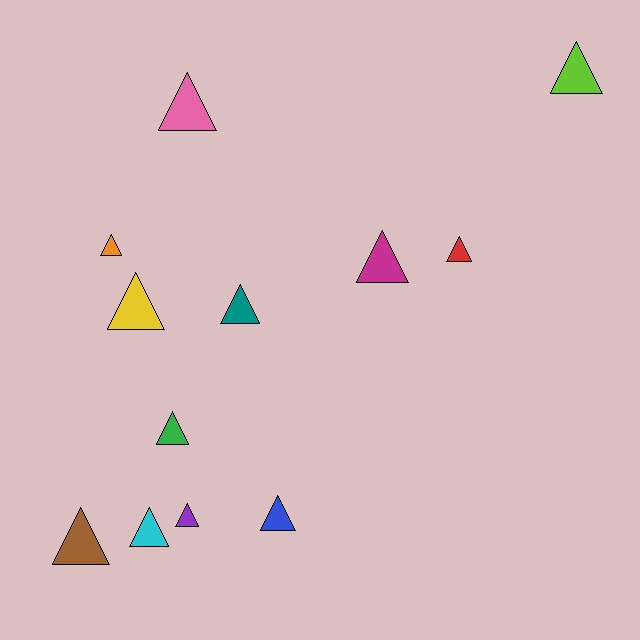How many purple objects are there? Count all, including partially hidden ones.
There is 1 purple object.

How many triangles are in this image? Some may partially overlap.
There are 12 triangles.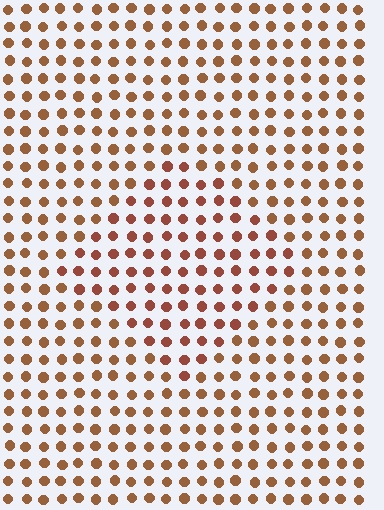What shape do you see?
I see a diamond.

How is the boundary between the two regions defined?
The boundary is defined purely by a slight shift in hue (about 17 degrees). Spacing, size, and orientation are identical on both sides.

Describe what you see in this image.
The image is filled with small brown elements in a uniform arrangement. A diamond-shaped region is visible where the elements are tinted to a slightly different hue, forming a subtle color boundary.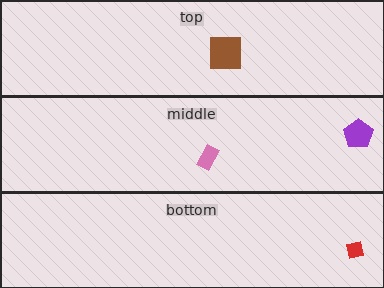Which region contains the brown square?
The top region.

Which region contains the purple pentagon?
The middle region.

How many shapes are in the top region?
1.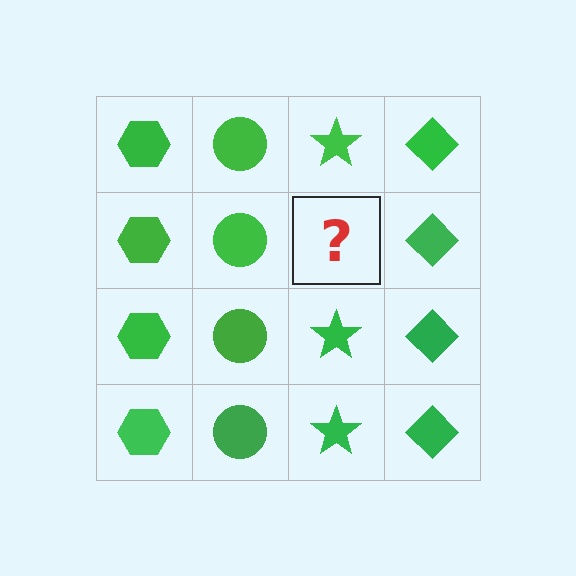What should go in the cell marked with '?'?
The missing cell should contain a green star.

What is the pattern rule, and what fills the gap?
The rule is that each column has a consistent shape. The gap should be filled with a green star.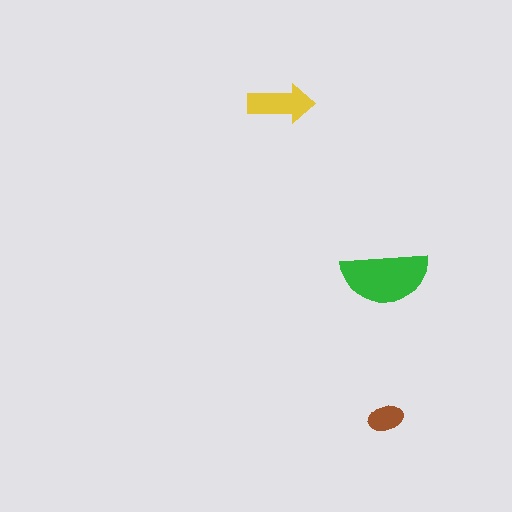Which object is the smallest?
The brown ellipse.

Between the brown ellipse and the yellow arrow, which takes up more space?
The yellow arrow.